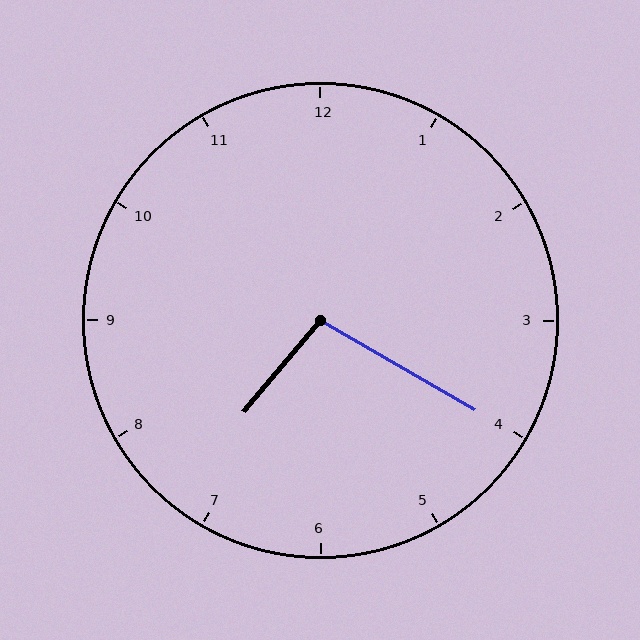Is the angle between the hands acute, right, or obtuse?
It is obtuse.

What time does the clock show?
7:20.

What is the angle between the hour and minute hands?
Approximately 100 degrees.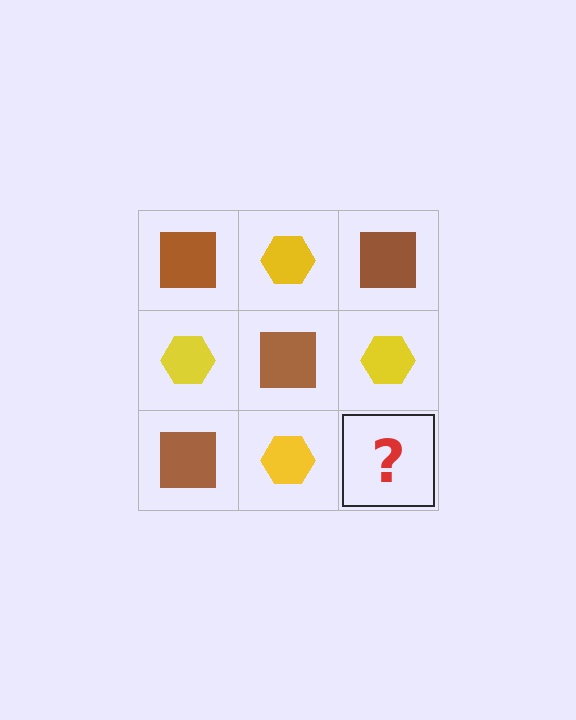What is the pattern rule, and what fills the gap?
The rule is that it alternates brown square and yellow hexagon in a checkerboard pattern. The gap should be filled with a brown square.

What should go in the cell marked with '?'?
The missing cell should contain a brown square.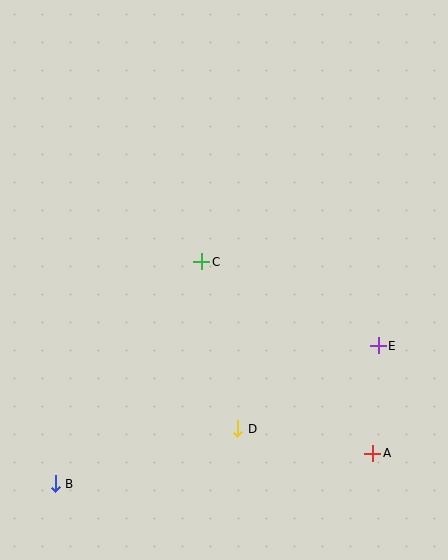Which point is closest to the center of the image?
Point C at (202, 262) is closest to the center.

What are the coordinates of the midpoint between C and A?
The midpoint between C and A is at (287, 358).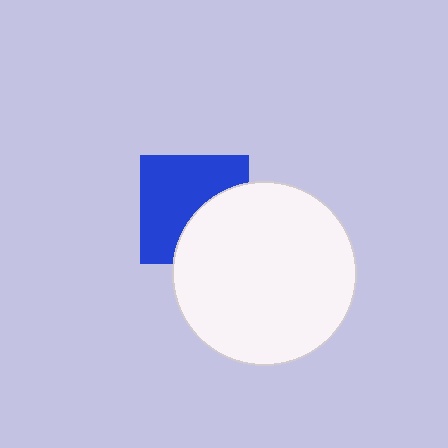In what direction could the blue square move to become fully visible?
The blue square could move toward the upper-left. That would shift it out from behind the white circle entirely.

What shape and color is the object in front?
The object in front is a white circle.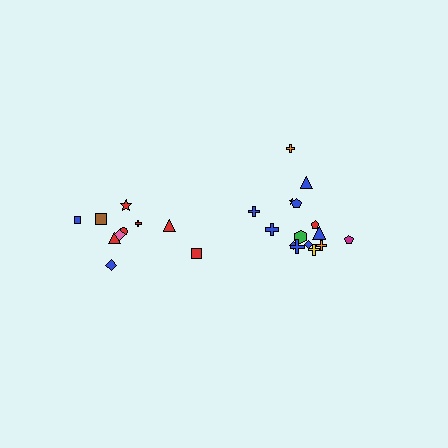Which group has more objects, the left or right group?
The right group.